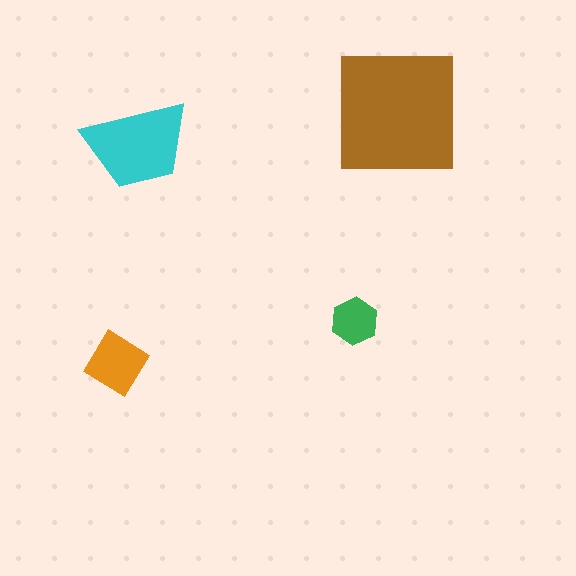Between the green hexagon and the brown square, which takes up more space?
The brown square.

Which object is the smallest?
The green hexagon.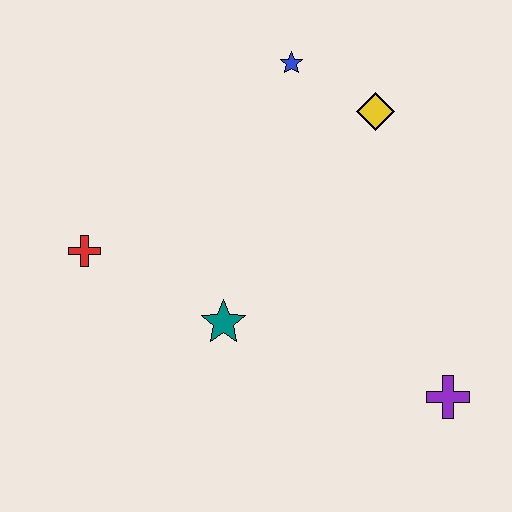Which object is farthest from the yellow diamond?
The red cross is farthest from the yellow diamond.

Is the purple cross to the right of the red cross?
Yes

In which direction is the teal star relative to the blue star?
The teal star is below the blue star.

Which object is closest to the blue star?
The yellow diamond is closest to the blue star.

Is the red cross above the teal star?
Yes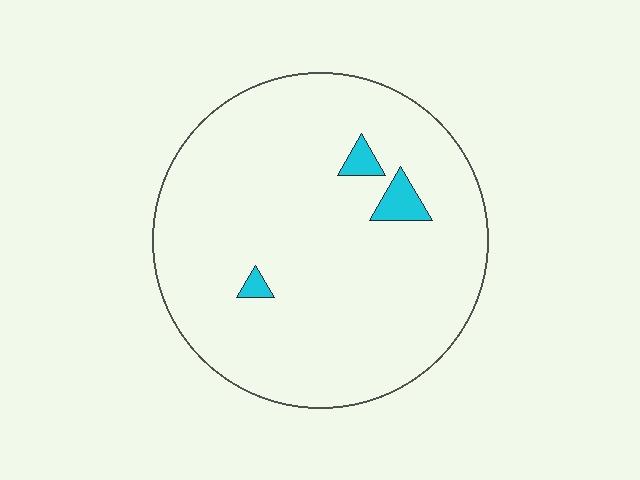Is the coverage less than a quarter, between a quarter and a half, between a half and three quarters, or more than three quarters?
Less than a quarter.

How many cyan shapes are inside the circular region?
3.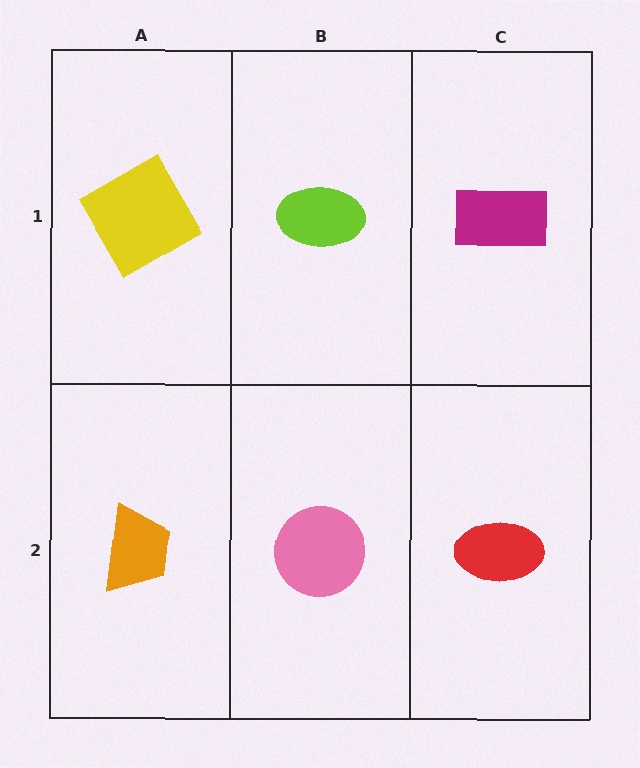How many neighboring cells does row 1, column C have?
2.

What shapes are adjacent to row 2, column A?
A yellow square (row 1, column A), a pink circle (row 2, column B).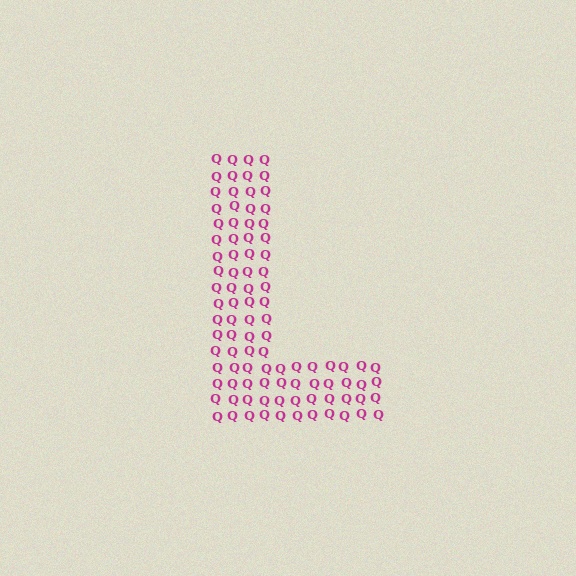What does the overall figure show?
The overall figure shows the letter L.